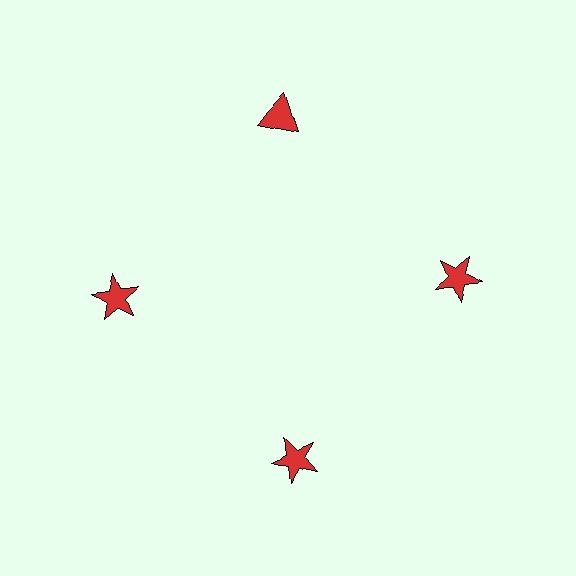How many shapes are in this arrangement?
There are 4 shapes arranged in a ring pattern.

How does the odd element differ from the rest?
It has a different shape: triangle instead of star.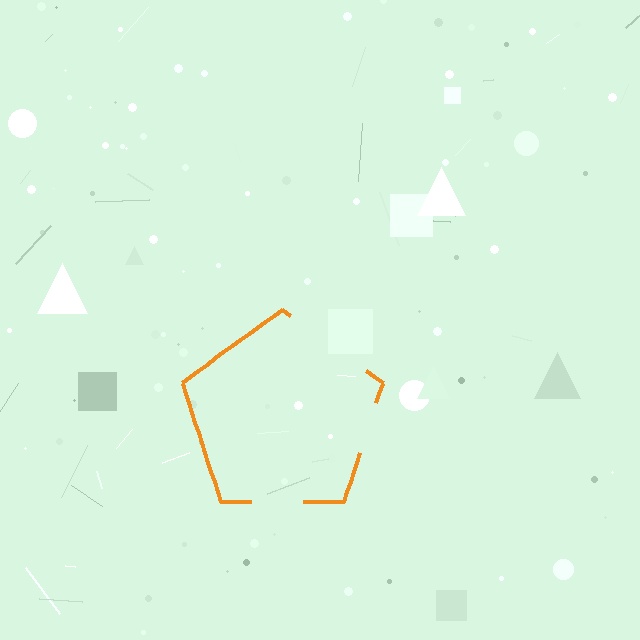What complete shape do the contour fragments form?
The contour fragments form a pentagon.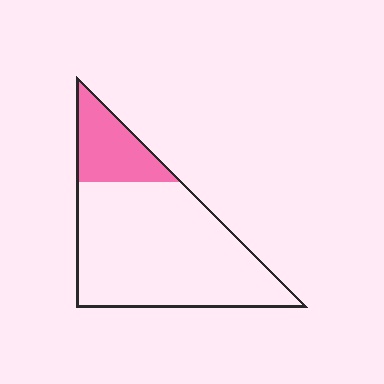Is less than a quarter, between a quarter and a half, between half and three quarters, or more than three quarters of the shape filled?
Less than a quarter.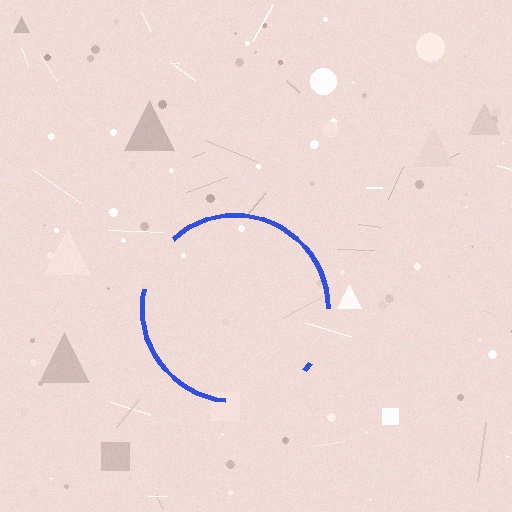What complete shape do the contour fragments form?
The contour fragments form a circle.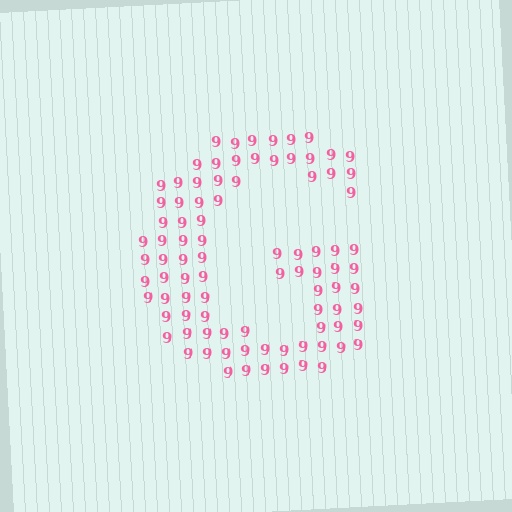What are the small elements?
The small elements are digit 9's.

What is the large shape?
The large shape is the letter G.